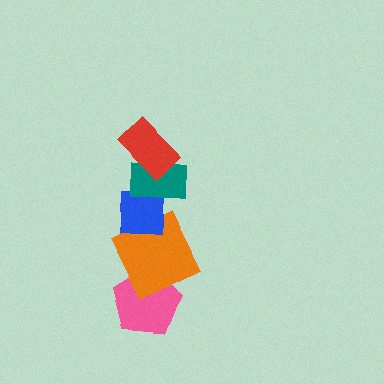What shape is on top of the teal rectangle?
The red rectangle is on top of the teal rectangle.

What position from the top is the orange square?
The orange square is 4th from the top.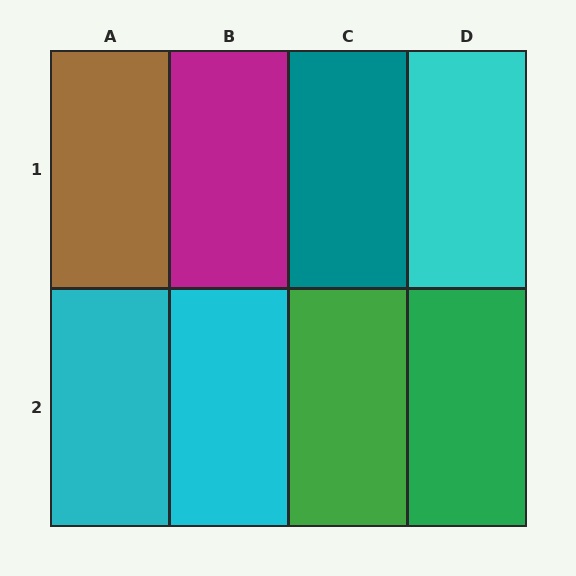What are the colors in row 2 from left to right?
Cyan, cyan, green, green.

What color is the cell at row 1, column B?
Magenta.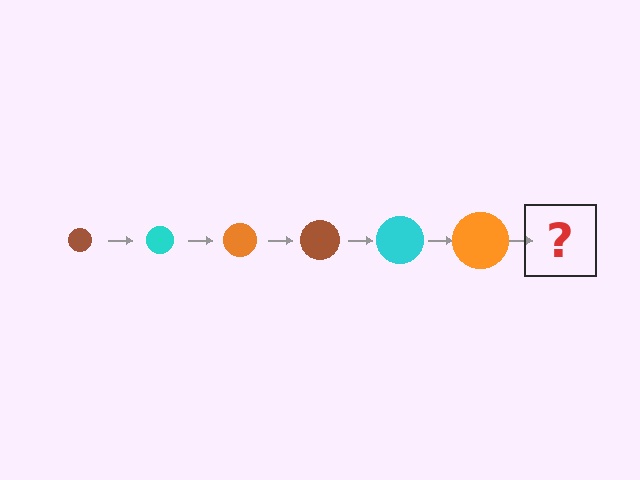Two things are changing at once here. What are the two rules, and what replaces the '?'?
The two rules are that the circle grows larger each step and the color cycles through brown, cyan, and orange. The '?' should be a brown circle, larger than the previous one.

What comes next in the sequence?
The next element should be a brown circle, larger than the previous one.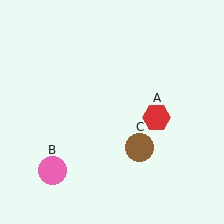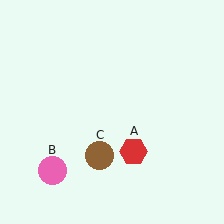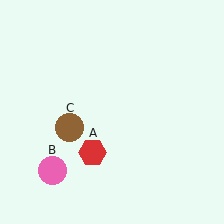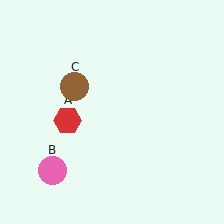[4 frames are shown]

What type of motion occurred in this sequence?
The red hexagon (object A), brown circle (object C) rotated clockwise around the center of the scene.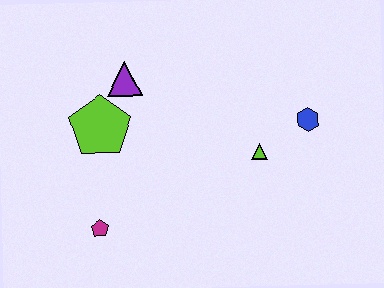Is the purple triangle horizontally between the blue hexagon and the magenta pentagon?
Yes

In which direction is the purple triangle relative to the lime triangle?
The purple triangle is to the left of the lime triangle.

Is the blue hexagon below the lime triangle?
No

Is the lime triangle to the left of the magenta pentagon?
No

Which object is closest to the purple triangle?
The lime pentagon is closest to the purple triangle.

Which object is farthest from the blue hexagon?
The magenta pentagon is farthest from the blue hexagon.